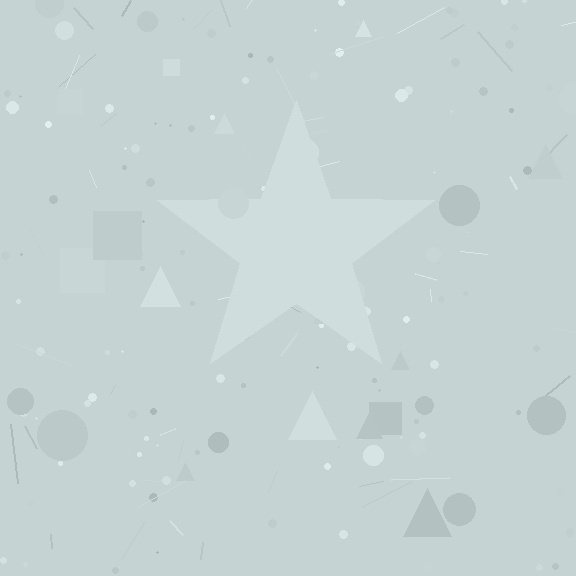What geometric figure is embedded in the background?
A star is embedded in the background.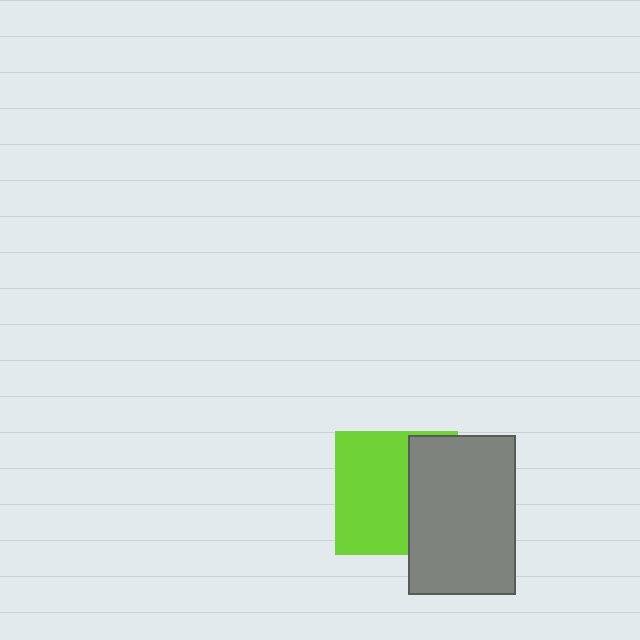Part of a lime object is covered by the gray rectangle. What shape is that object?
It is a square.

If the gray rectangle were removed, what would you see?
You would see the complete lime square.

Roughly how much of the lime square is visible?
About half of it is visible (roughly 60%).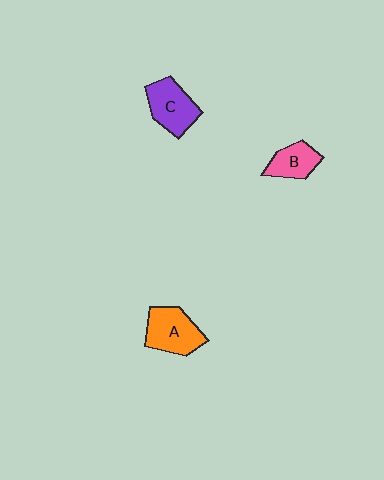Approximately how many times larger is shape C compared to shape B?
Approximately 1.4 times.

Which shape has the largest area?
Shape A (orange).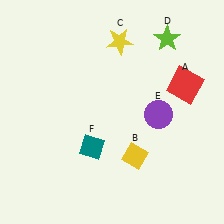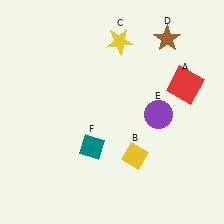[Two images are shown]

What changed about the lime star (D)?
In Image 1, D is lime. In Image 2, it changed to brown.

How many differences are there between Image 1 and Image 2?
There is 1 difference between the two images.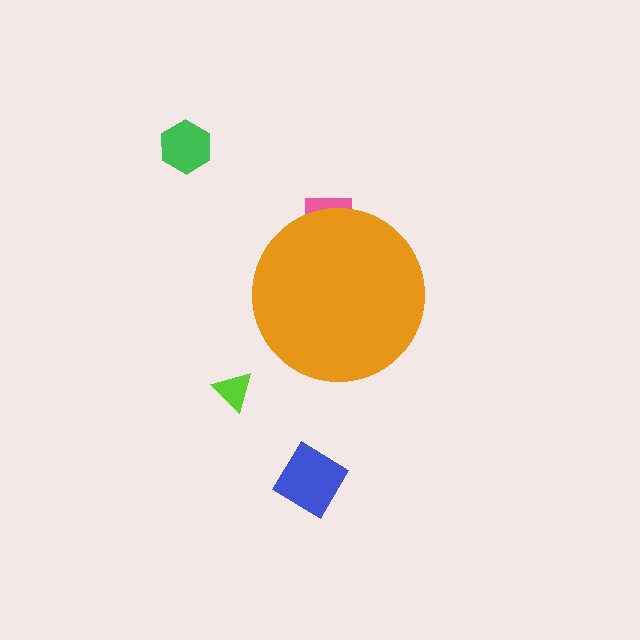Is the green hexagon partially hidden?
No, the green hexagon is fully visible.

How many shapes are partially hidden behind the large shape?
1 shape is partially hidden.